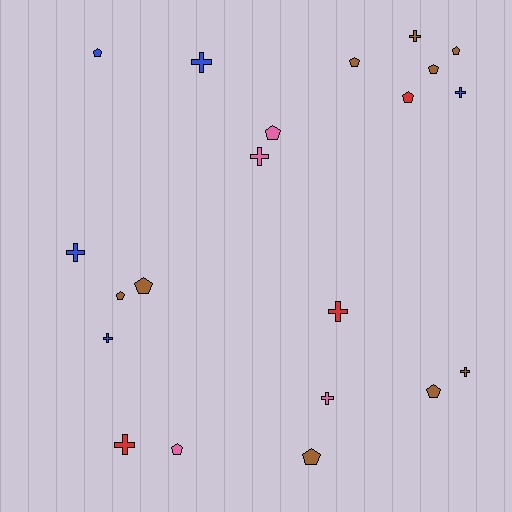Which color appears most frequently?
Brown, with 9 objects.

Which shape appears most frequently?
Pentagon, with 11 objects.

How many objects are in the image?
There are 21 objects.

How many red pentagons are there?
There is 1 red pentagon.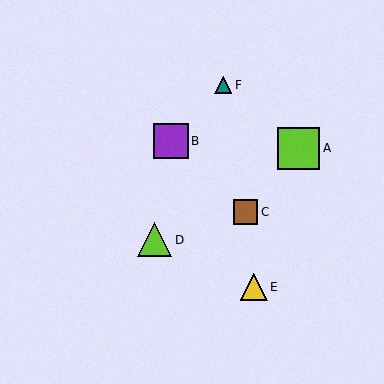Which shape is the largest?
The lime square (labeled A) is the largest.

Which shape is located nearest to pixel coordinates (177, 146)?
The purple square (labeled B) at (171, 141) is nearest to that location.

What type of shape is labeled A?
Shape A is a lime square.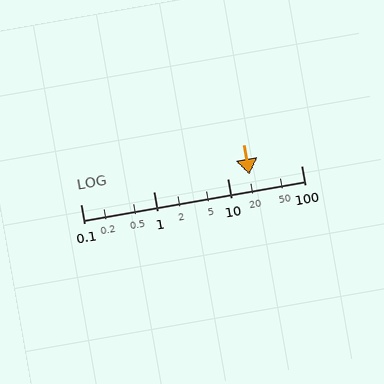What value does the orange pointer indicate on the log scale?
The pointer indicates approximately 20.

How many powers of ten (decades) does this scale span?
The scale spans 3 decades, from 0.1 to 100.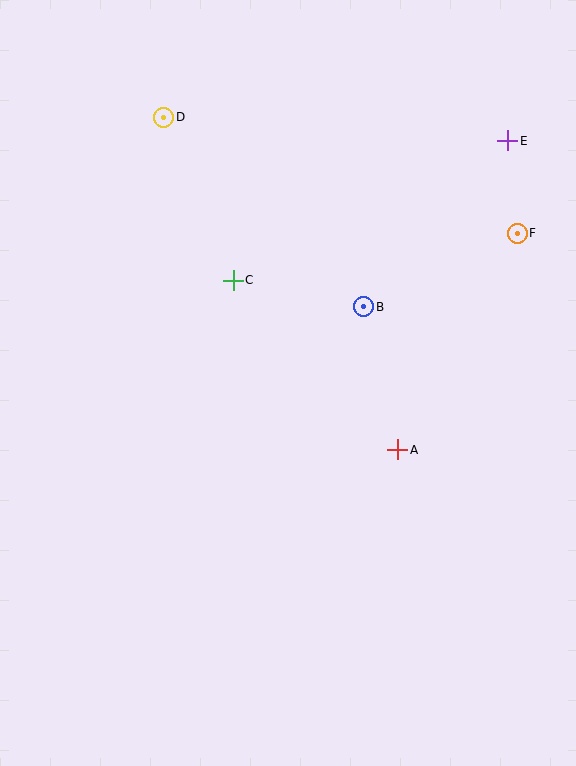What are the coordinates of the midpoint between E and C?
The midpoint between E and C is at (371, 211).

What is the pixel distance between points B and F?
The distance between B and F is 170 pixels.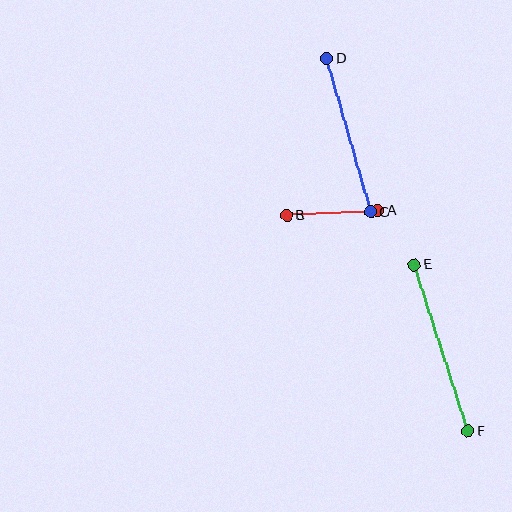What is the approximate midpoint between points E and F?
The midpoint is at approximately (441, 348) pixels.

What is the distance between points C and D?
The distance is approximately 159 pixels.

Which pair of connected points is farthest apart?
Points E and F are farthest apart.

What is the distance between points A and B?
The distance is approximately 92 pixels.